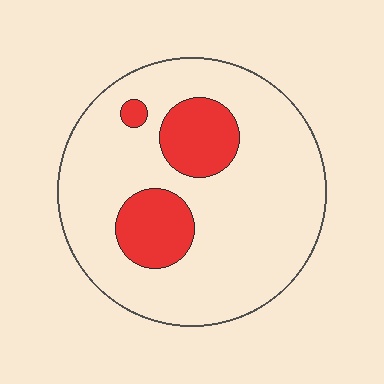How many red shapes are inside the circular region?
3.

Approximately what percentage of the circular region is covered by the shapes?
Approximately 20%.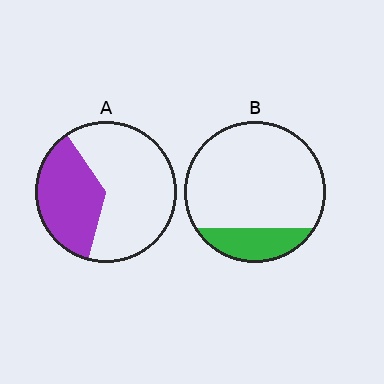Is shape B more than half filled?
No.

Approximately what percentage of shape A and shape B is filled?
A is approximately 35% and B is approximately 20%.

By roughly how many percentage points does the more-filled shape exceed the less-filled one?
By roughly 15 percentage points (A over B).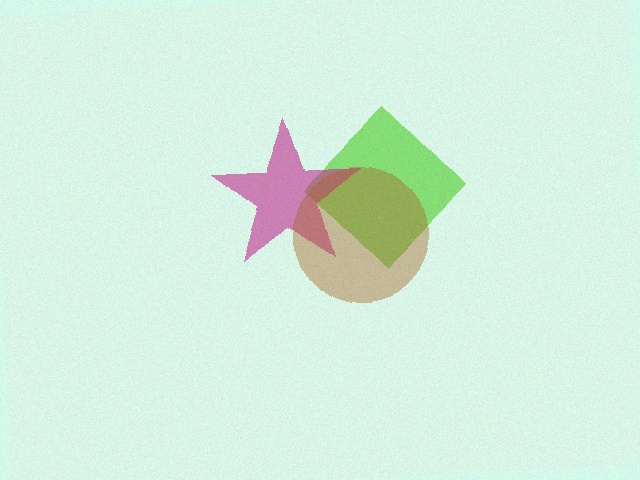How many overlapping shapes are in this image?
There are 3 overlapping shapes in the image.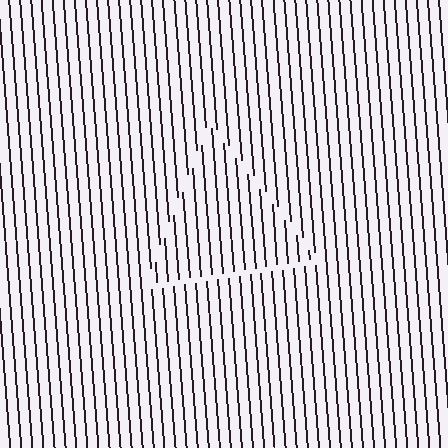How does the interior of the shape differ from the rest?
The interior of the shape contains the same grating, shifted by half a period — the contour is defined by the phase discontinuity where line-ends from the inner and outer gratings abut.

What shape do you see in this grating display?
An illusory triangle. The interior of the shape contains the same grating, shifted by half a period — the contour is defined by the phase discontinuity where line-ends from the inner and outer gratings abut.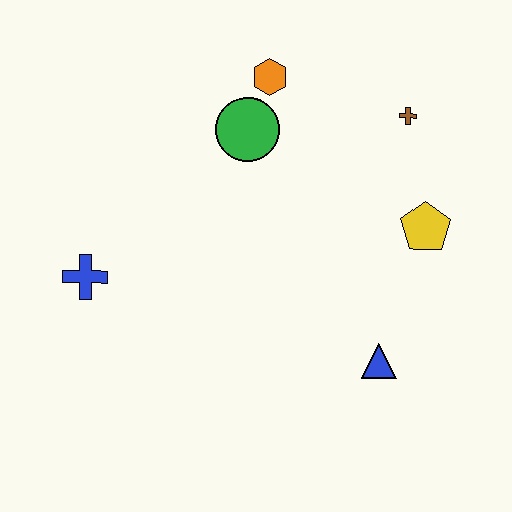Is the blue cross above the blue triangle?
Yes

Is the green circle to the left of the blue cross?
No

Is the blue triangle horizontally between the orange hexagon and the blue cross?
No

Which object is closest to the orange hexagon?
The green circle is closest to the orange hexagon.